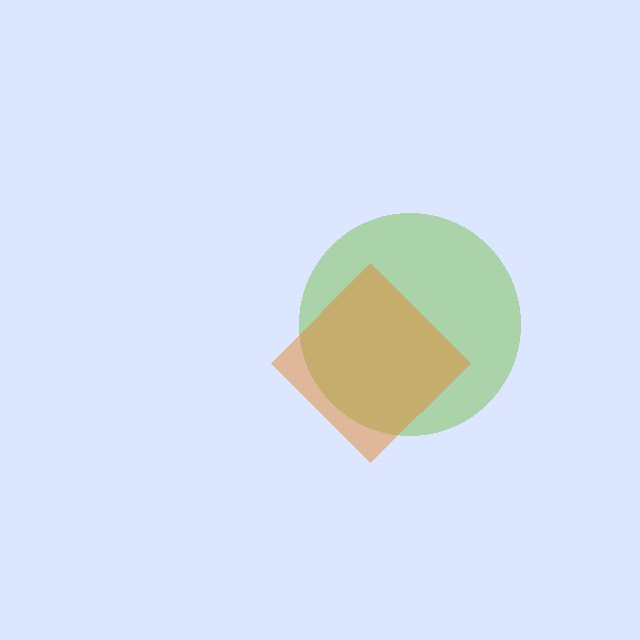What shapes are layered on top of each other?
The layered shapes are: a lime circle, an orange diamond.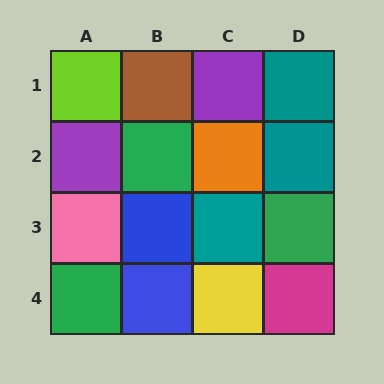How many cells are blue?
2 cells are blue.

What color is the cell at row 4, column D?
Magenta.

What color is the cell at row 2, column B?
Green.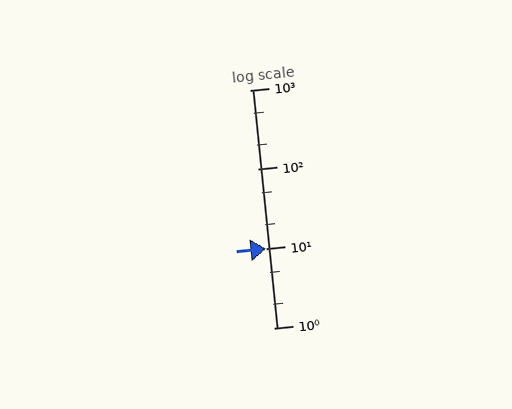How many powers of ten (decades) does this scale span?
The scale spans 3 decades, from 1 to 1000.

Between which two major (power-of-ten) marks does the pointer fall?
The pointer is between 10 and 100.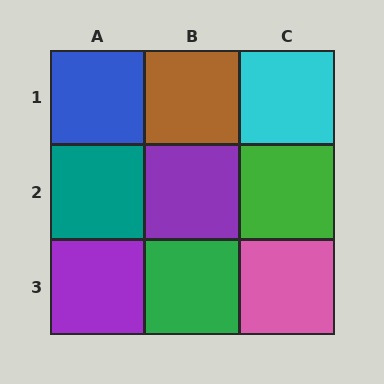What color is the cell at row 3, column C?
Pink.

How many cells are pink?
1 cell is pink.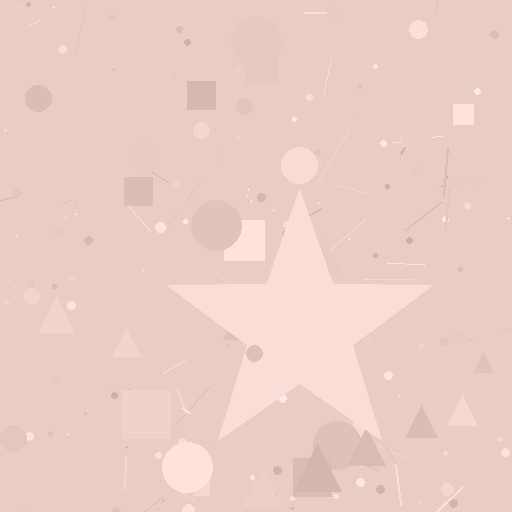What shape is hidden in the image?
A star is hidden in the image.